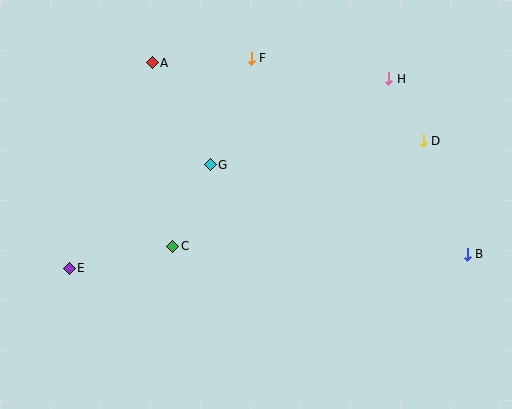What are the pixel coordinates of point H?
Point H is at (389, 79).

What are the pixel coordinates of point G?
Point G is at (210, 165).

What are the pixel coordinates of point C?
Point C is at (173, 246).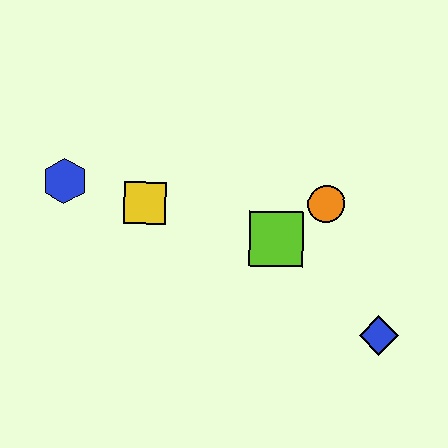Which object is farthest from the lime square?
The blue hexagon is farthest from the lime square.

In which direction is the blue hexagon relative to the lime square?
The blue hexagon is to the left of the lime square.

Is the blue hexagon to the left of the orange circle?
Yes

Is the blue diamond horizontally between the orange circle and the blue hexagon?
No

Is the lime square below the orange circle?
Yes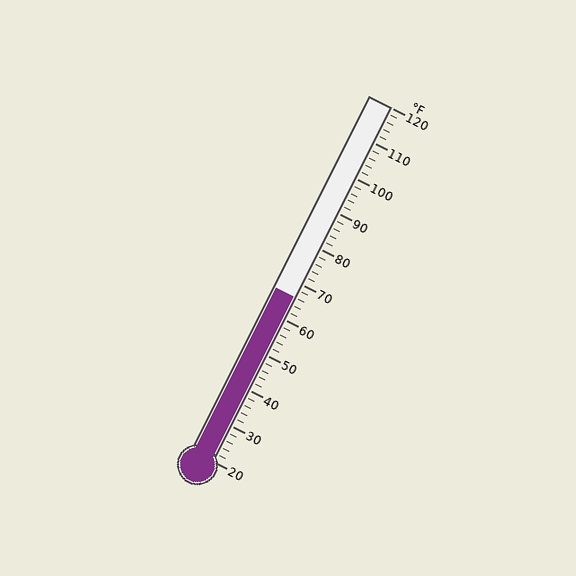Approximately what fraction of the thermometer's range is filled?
The thermometer is filled to approximately 45% of its range.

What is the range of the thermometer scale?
The thermometer scale ranges from 20°F to 120°F.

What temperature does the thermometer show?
The thermometer shows approximately 66°F.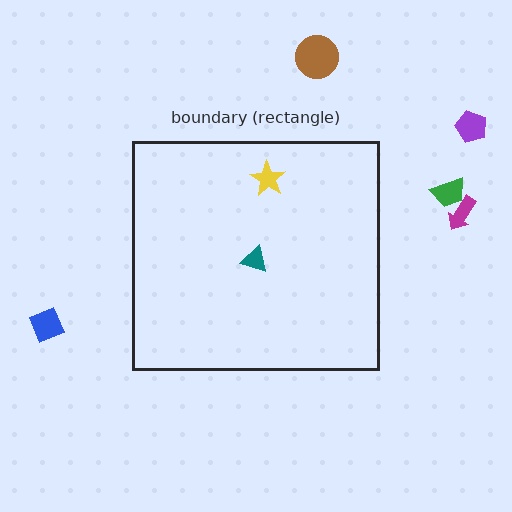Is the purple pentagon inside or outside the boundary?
Outside.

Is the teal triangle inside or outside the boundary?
Inside.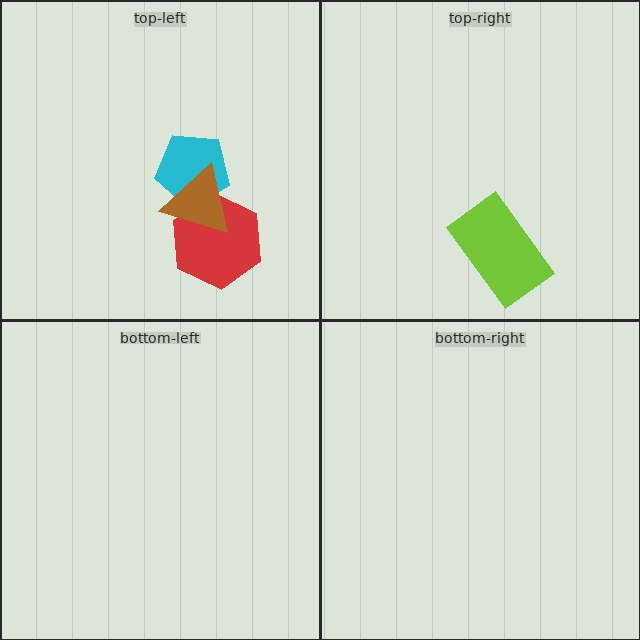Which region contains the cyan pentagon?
The top-left region.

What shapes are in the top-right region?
The lime rectangle.